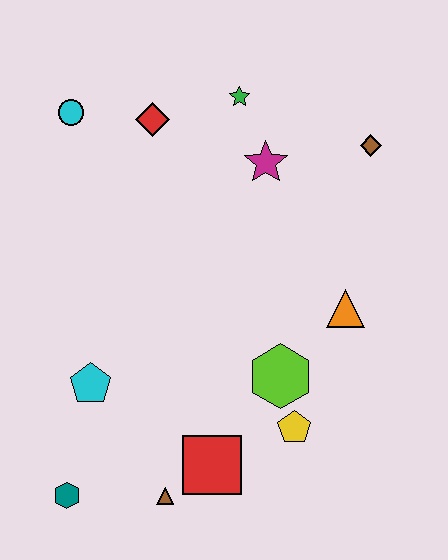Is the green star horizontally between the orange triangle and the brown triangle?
Yes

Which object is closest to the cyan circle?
The red diamond is closest to the cyan circle.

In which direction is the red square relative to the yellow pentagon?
The red square is to the left of the yellow pentagon.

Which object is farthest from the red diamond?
The teal hexagon is farthest from the red diamond.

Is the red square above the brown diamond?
No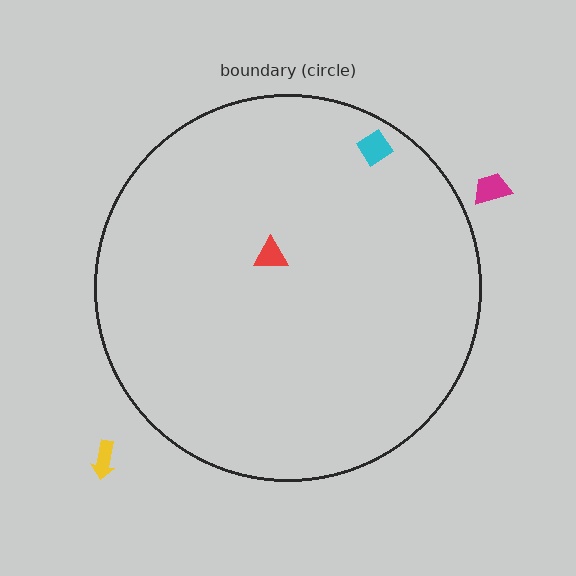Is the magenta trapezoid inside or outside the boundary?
Outside.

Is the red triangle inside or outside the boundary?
Inside.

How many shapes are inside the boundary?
2 inside, 2 outside.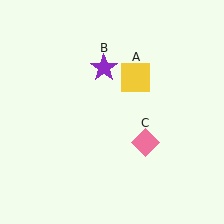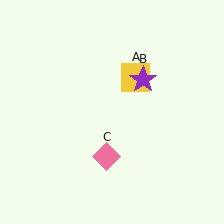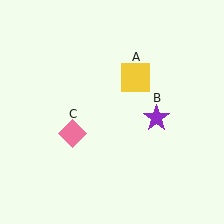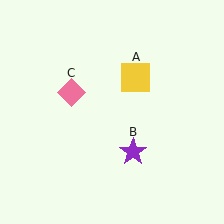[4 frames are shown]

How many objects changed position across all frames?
2 objects changed position: purple star (object B), pink diamond (object C).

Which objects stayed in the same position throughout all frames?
Yellow square (object A) remained stationary.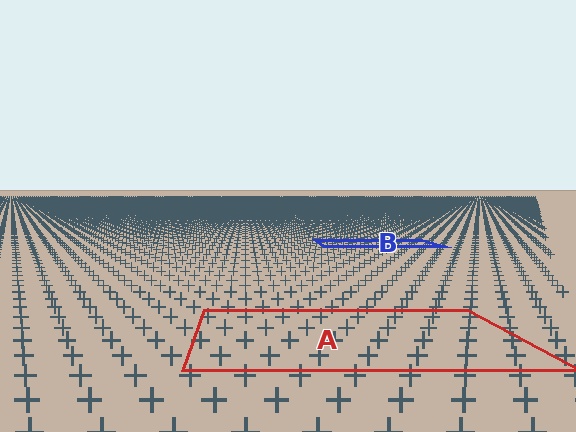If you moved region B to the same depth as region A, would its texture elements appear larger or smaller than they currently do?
They would appear larger. At a closer depth, the same texture elements are projected at a bigger on-screen size.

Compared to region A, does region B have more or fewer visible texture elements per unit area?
Region B has more texture elements per unit area — they are packed more densely because it is farther away.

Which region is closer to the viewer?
Region A is closer. The texture elements there are larger and more spread out.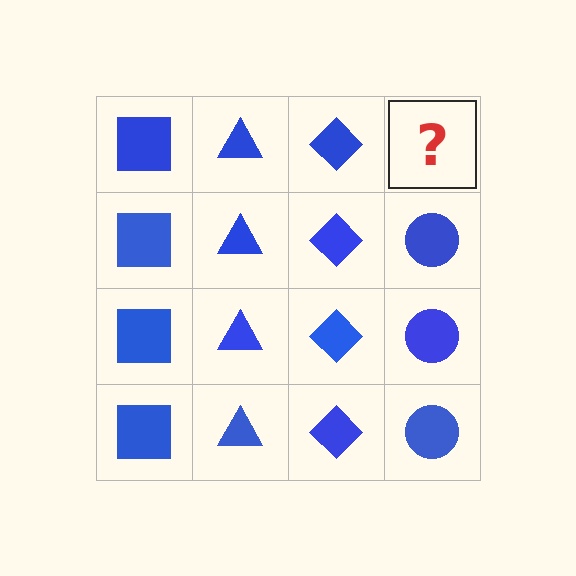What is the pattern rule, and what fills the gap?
The rule is that each column has a consistent shape. The gap should be filled with a blue circle.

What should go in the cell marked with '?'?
The missing cell should contain a blue circle.